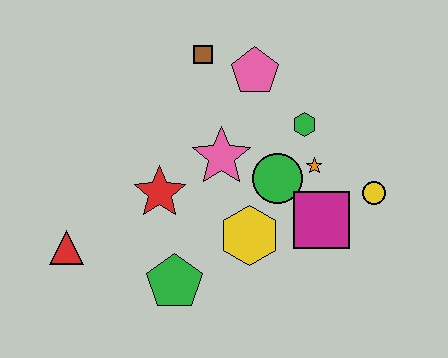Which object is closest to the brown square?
The pink pentagon is closest to the brown square.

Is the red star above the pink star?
No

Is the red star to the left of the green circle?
Yes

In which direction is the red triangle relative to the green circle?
The red triangle is to the left of the green circle.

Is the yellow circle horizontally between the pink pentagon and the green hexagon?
No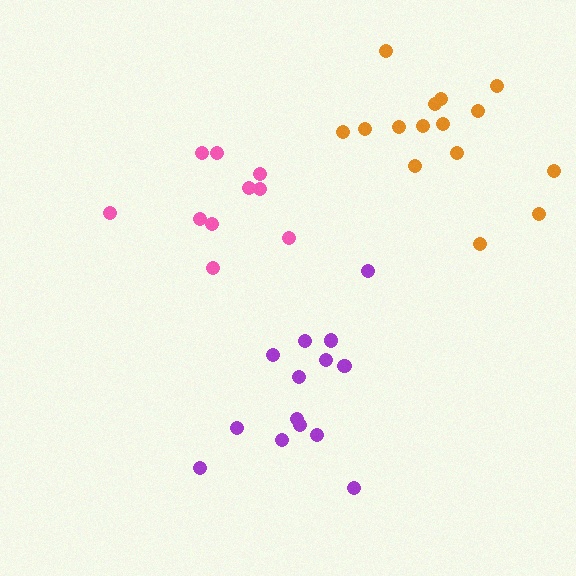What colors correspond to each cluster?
The clusters are colored: orange, purple, pink.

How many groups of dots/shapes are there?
There are 3 groups.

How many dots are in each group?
Group 1: 15 dots, Group 2: 14 dots, Group 3: 10 dots (39 total).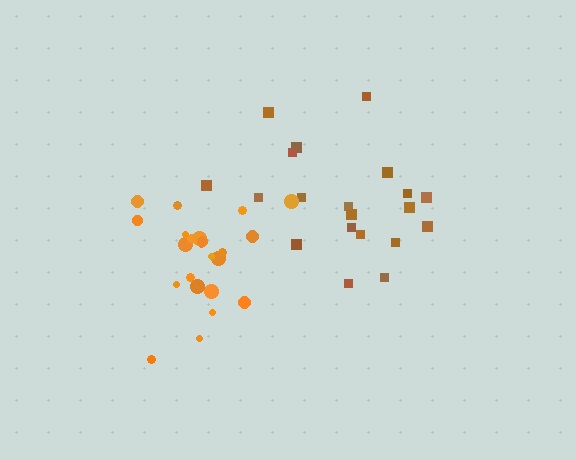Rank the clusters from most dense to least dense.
orange, brown.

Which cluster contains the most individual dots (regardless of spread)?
Orange (23).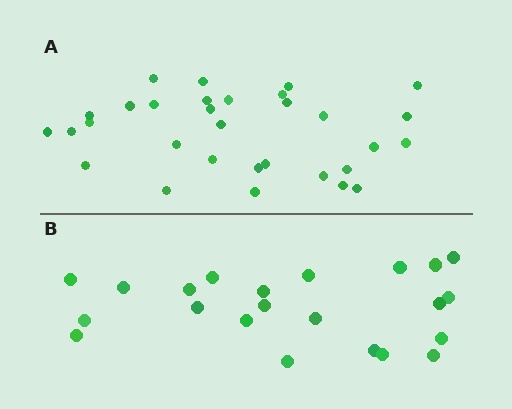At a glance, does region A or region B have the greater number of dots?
Region A (the top region) has more dots.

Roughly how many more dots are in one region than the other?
Region A has roughly 8 or so more dots than region B.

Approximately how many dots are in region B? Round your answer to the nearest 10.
About 20 dots. (The exact count is 22, which rounds to 20.)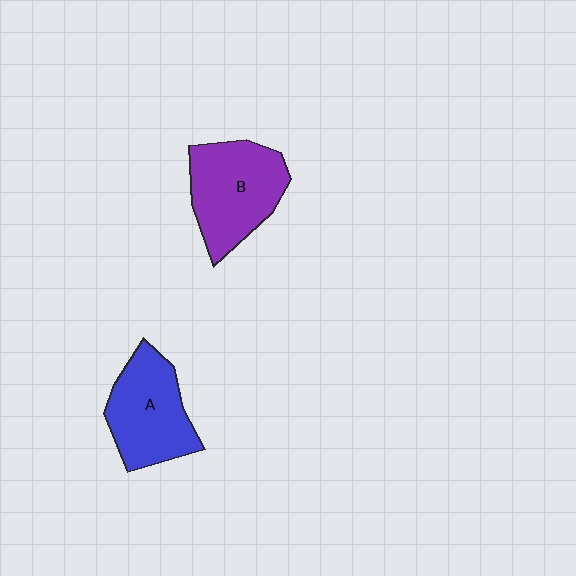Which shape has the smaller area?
Shape A (blue).